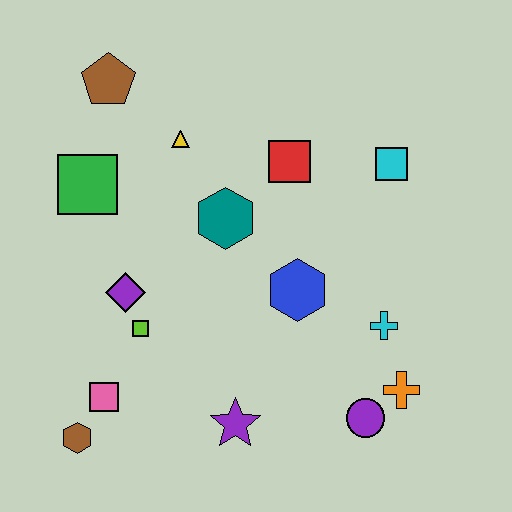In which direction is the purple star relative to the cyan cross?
The purple star is to the left of the cyan cross.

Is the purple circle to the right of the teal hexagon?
Yes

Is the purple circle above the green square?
No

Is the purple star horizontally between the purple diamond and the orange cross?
Yes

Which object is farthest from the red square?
The brown hexagon is farthest from the red square.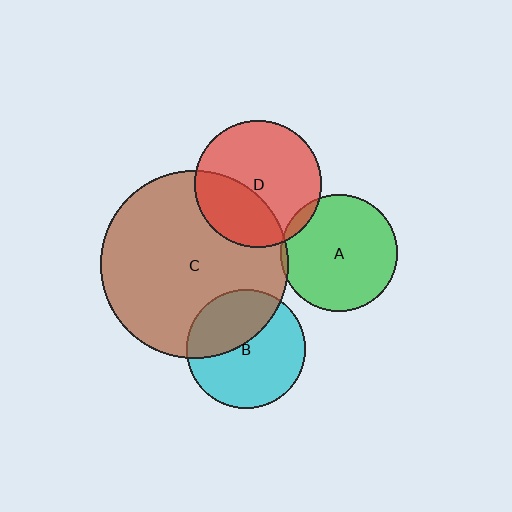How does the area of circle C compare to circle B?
Approximately 2.5 times.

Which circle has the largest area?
Circle C (brown).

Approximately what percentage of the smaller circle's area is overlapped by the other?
Approximately 40%.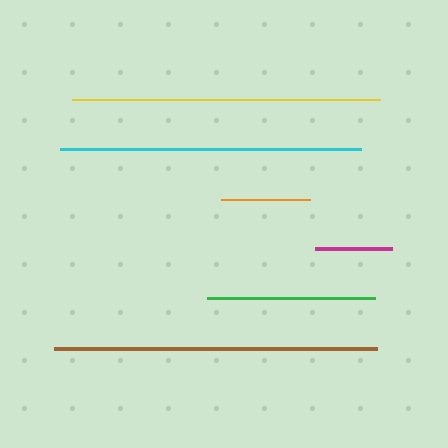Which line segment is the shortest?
The magenta line is the shortest at approximately 77 pixels.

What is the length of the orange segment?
The orange segment is approximately 89 pixels long.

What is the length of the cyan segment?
The cyan segment is approximately 302 pixels long.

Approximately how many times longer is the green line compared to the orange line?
The green line is approximately 1.9 times the length of the orange line.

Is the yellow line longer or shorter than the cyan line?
The yellow line is longer than the cyan line.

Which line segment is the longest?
The brown line is the longest at approximately 322 pixels.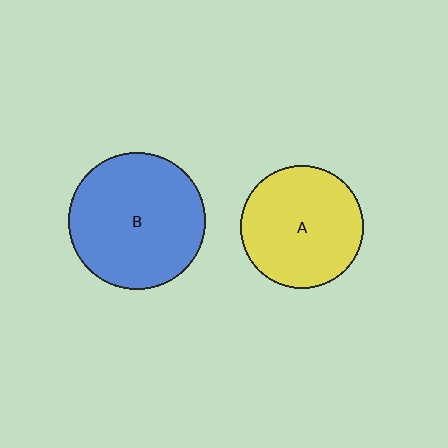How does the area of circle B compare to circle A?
Approximately 1.2 times.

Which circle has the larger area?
Circle B (blue).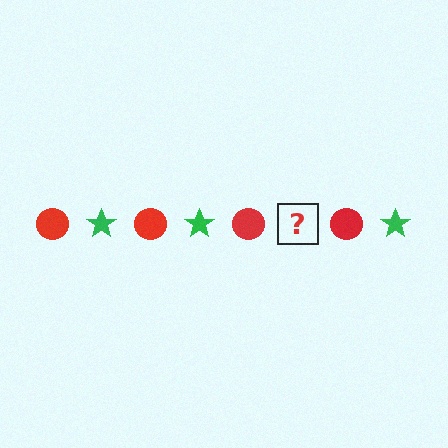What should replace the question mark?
The question mark should be replaced with a green star.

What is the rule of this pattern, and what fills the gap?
The rule is that the pattern alternates between red circle and green star. The gap should be filled with a green star.